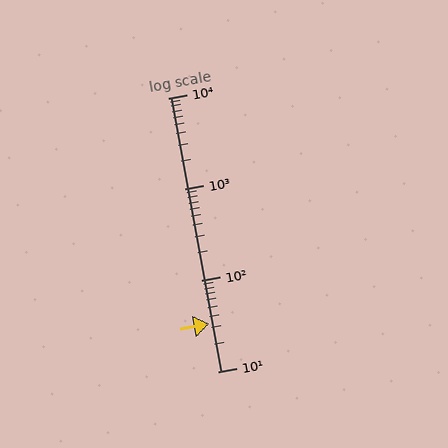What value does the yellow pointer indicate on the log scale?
The pointer indicates approximately 33.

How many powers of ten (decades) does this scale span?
The scale spans 3 decades, from 10 to 10000.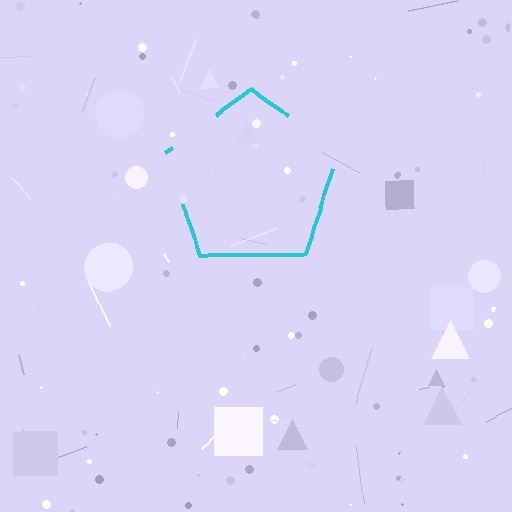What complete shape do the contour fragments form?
The contour fragments form a pentagon.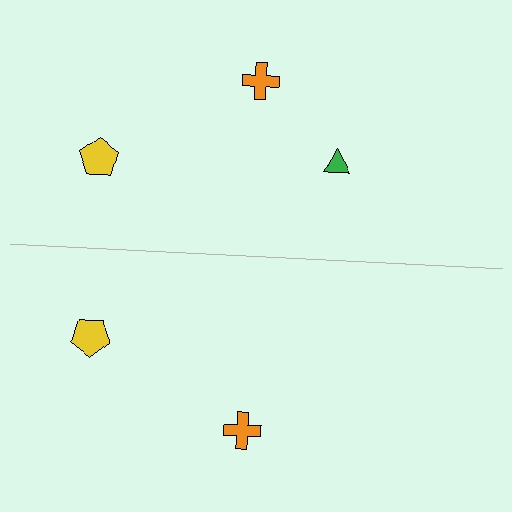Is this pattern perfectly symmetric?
No, the pattern is not perfectly symmetric. A green triangle is missing from the bottom side.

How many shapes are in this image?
There are 5 shapes in this image.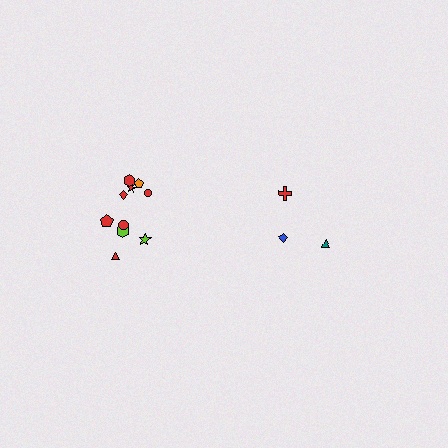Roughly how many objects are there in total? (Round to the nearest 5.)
Roughly 15 objects in total.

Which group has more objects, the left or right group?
The left group.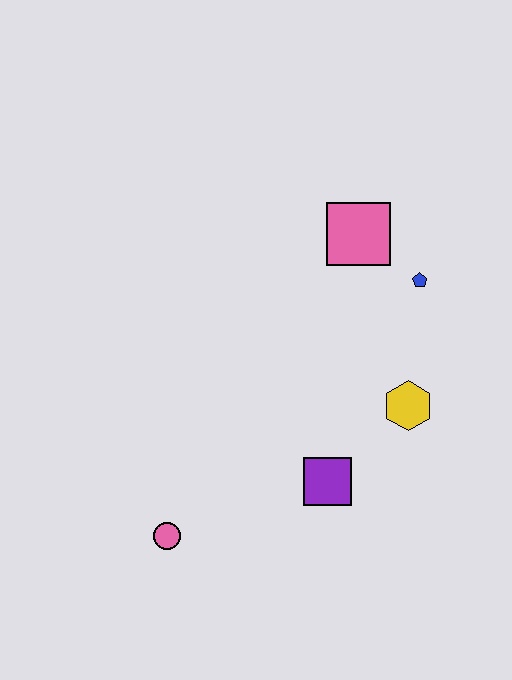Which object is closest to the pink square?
The blue pentagon is closest to the pink square.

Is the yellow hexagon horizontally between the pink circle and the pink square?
No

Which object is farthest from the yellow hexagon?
The pink circle is farthest from the yellow hexagon.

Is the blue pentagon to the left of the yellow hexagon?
No